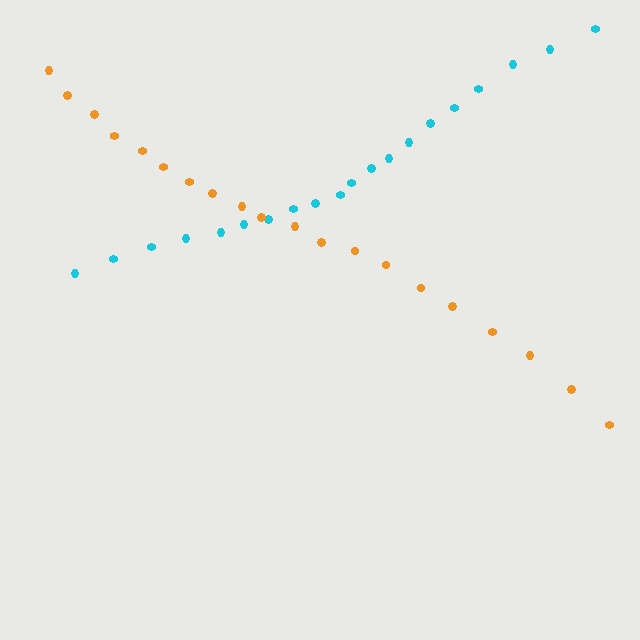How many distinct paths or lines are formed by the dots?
There are 2 distinct paths.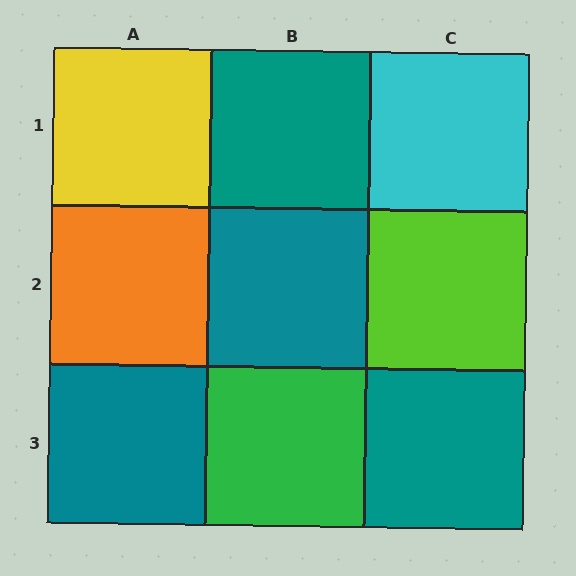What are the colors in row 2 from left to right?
Orange, teal, lime.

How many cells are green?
1 cell is green.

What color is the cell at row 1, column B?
Teal.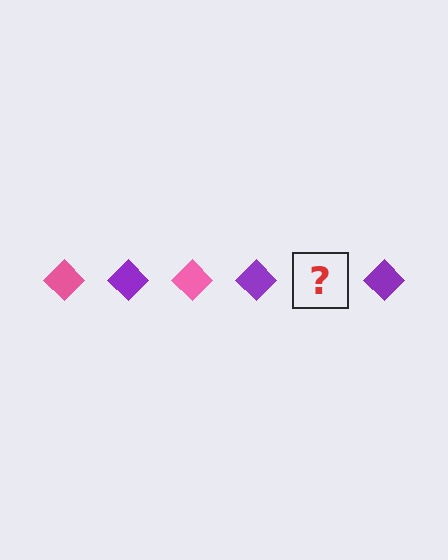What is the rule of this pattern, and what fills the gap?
The rule is that the pattern cycles through pink, purple diamonds. The gap should be filled with a pink diamond.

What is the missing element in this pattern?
The missing element is a pink diamond.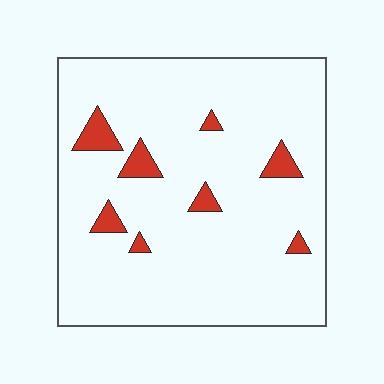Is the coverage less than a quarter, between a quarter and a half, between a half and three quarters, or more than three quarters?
Less than a quarter.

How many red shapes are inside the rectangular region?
8.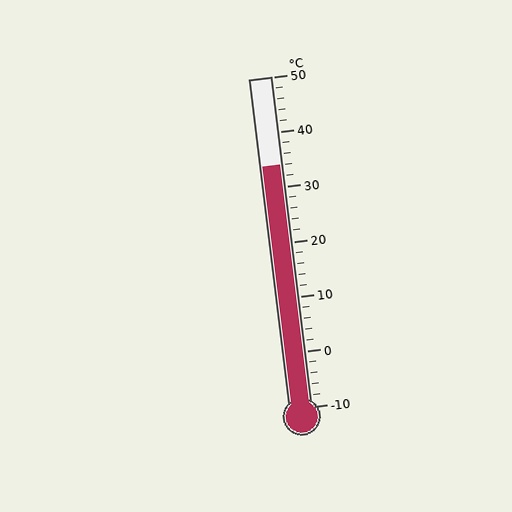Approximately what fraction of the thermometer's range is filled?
The thermometer is filled to approximately 75% of its range.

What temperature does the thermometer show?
The thermometer shows approximately 34°C.